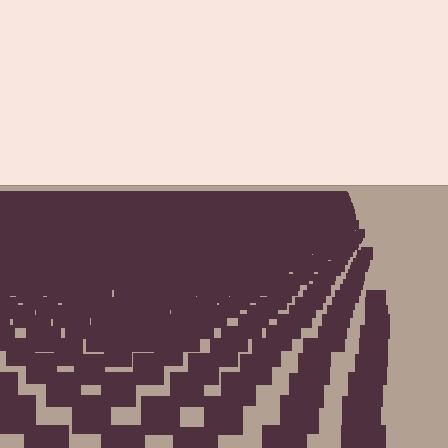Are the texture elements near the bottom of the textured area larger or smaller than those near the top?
Larger. Near the bottom, elements are closer to the viewer and appear at a bigger on-screen size.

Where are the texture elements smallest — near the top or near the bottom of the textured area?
Near the top.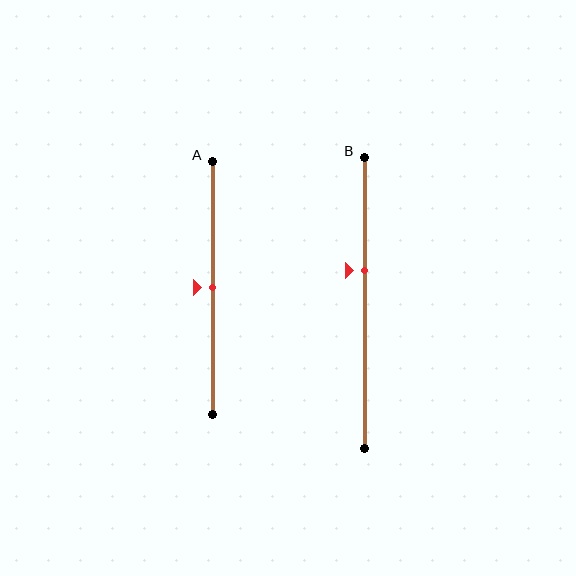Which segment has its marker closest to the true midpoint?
Segment A has its marker closest to the true midpoint.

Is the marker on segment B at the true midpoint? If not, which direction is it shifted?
No, the marker on segment B is shifted upward by about 11% of the segment length.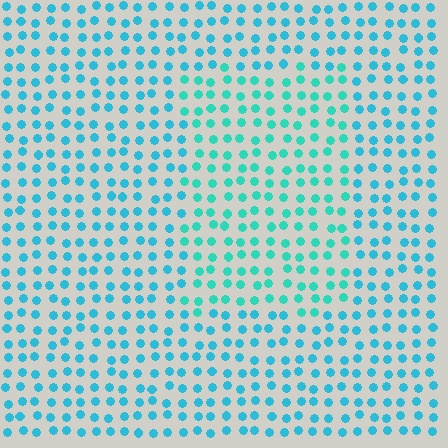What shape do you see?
I see a rectangle.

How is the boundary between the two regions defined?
The boundary is defined purely by a slight shift in hue (about 22 degrees). Spacing, size, and orientation are identical on both sides.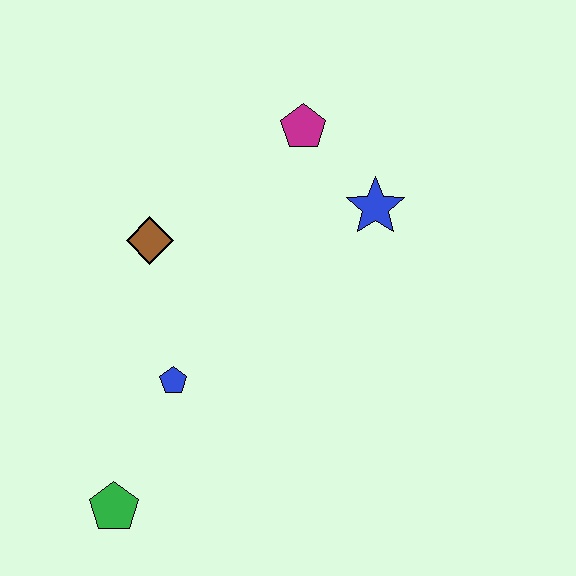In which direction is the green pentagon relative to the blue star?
The green pentagon is below the blue star.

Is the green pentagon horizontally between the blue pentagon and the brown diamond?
No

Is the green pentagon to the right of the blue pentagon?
No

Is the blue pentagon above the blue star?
No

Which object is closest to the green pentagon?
The blue pentagon is closest to the green pentagon.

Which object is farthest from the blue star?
The green pentagon is farthest from the blue star.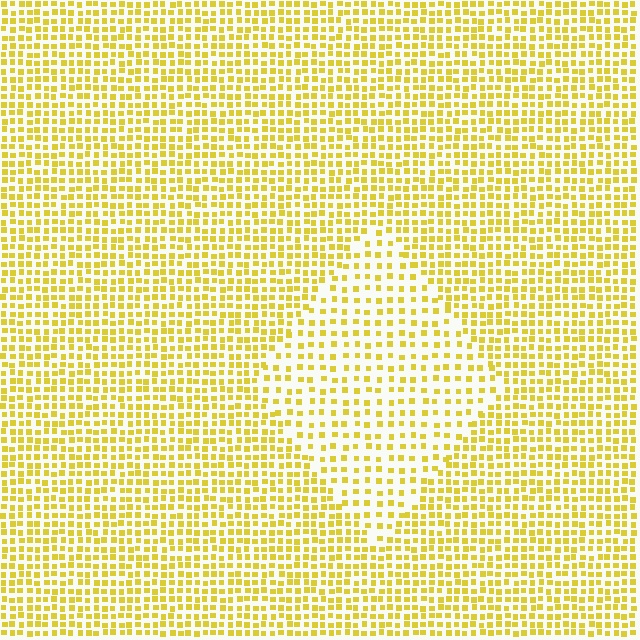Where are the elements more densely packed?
The elements are more densely packed outside the diamond boundary.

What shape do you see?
I see a diamond.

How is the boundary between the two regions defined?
The boundary is defined by a change in element density (approximately 1.8x ratio). All elements are the same color, size, and shape.